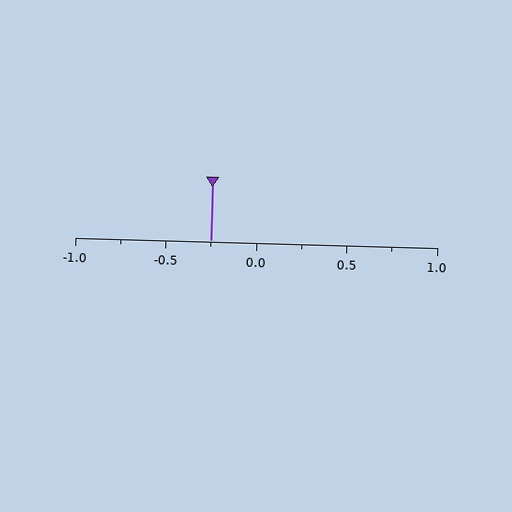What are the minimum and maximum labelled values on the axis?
The axis runs from -1.0 to 1.0.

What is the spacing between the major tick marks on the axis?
The major ticks are spaced 0.5 apart.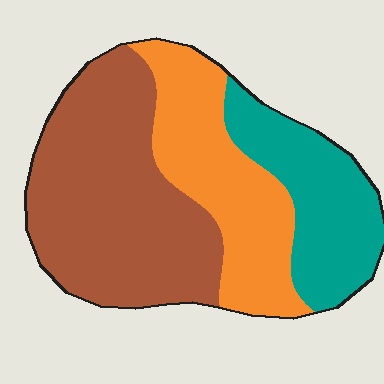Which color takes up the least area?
Teal, at roughly 25%.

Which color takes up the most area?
Brown, at roughly 45%.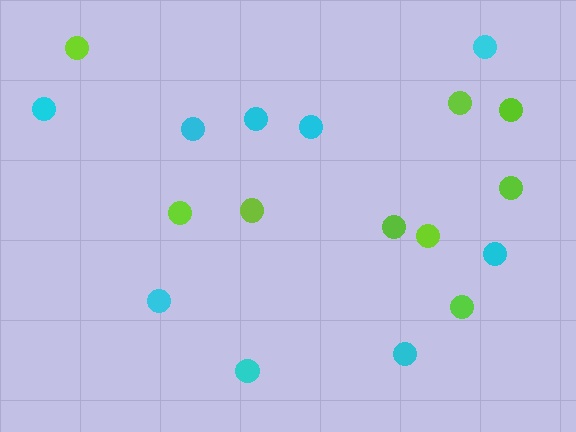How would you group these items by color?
There are 2 groups: one group of lime circles (9) and one group of cyan circles (9).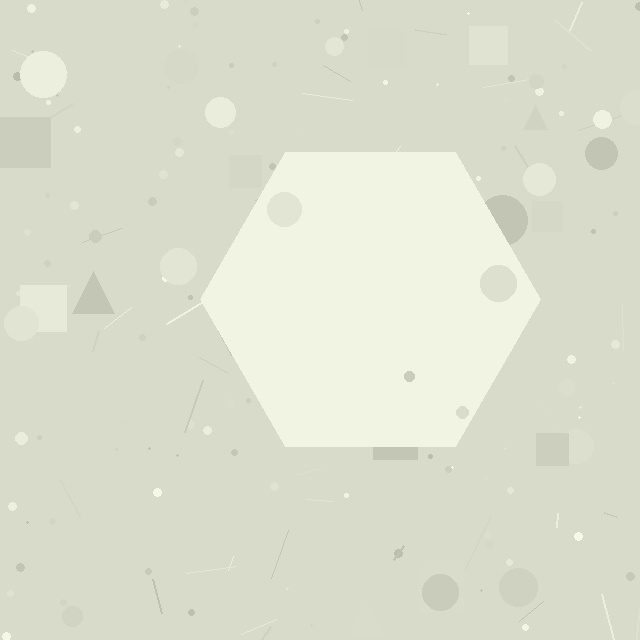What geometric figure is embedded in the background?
A hexagon is embedded in the background.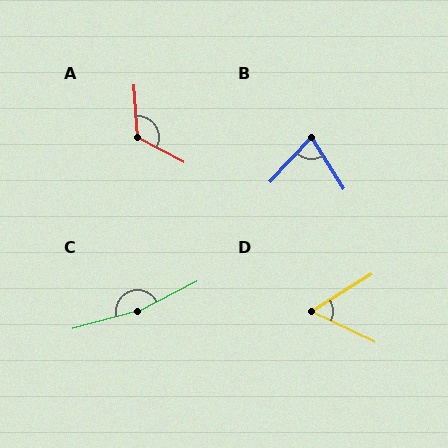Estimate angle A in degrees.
Approximately 121 degrees.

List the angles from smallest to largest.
D (57°), B (76°), A (121°), C (167°).